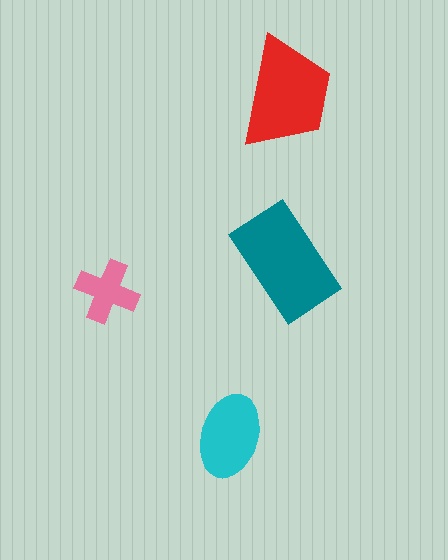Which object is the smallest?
The pink cross.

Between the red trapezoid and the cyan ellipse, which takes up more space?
The red trapezoid.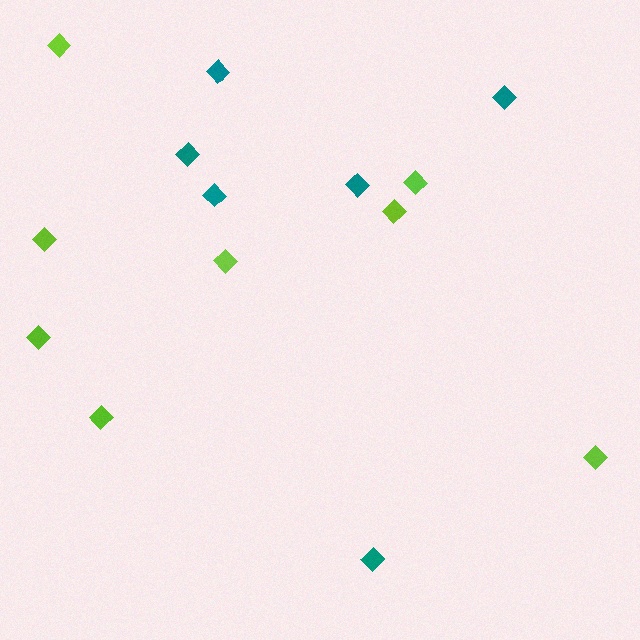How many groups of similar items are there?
There are 2 groups: one group of lime diamonds (8) and one group of teal diamonds (6).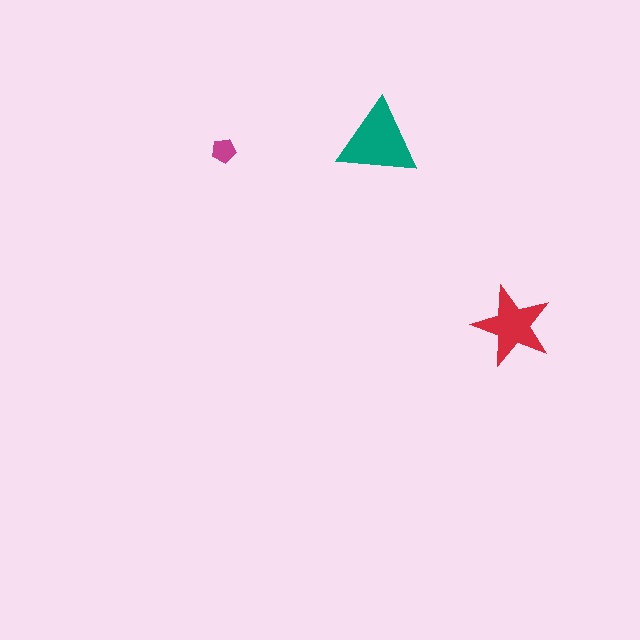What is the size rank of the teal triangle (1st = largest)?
1st.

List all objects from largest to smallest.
The teal triangle, the red star, the magenta pentagon.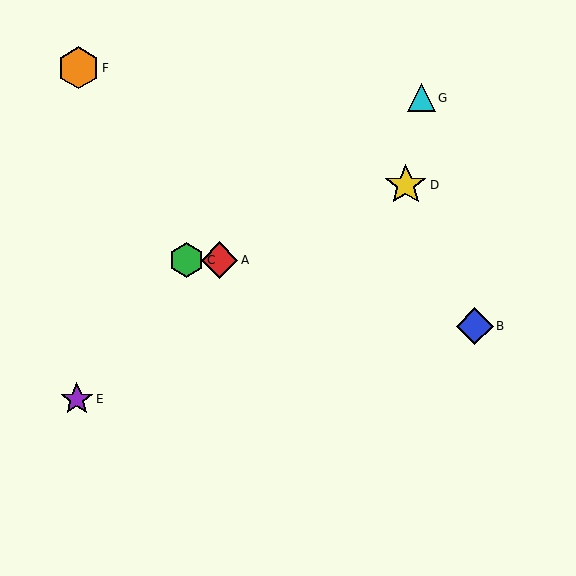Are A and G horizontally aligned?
No, A is at y≈260 and G is at y≈98.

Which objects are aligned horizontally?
Objects A, C are aligned horizontally.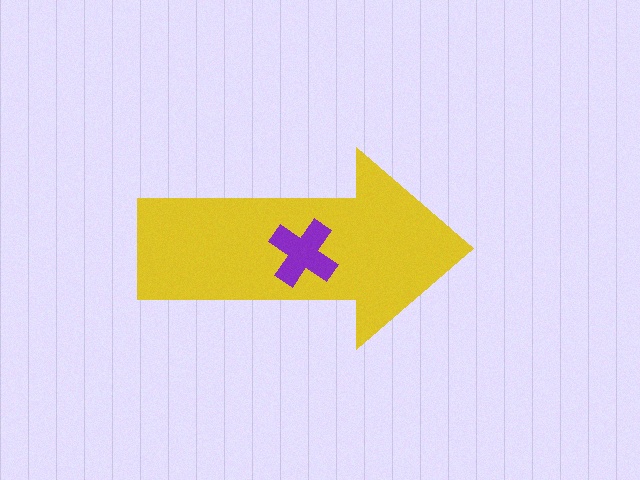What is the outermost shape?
The yellow arrow.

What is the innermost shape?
The purple cross.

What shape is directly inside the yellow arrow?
The purple cross.